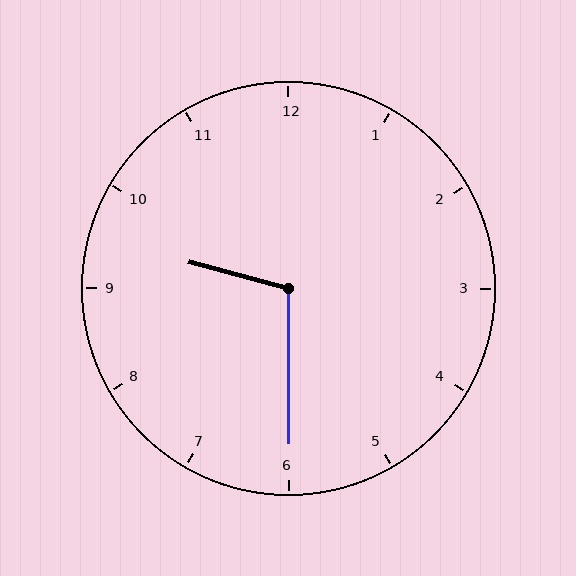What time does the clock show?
9:30.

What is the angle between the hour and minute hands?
Approximately 105 degrees.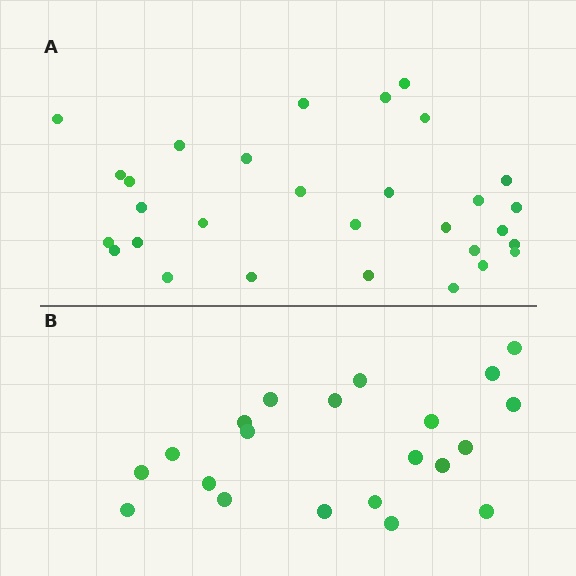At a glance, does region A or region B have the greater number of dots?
Region A (the top region) has more dots.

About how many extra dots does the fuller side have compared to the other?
Region A has roughly 8 or so more dots than region B.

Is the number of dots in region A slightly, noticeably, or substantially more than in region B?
Region A has noticeably more, but not dramatically so. The ratio is roughly 1.4 to 1.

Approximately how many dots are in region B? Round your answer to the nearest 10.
About 20 dots. (The exact count is 21, which rounds to 20.)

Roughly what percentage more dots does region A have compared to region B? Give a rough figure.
About 45% more.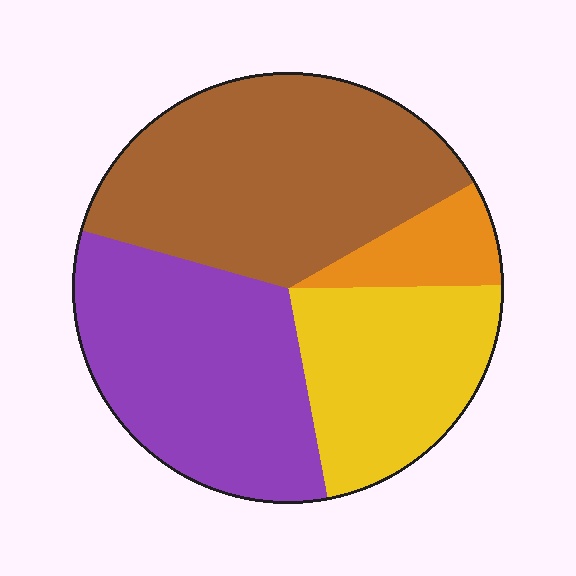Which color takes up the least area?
Orange, at roughly 10%.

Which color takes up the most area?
Brown, at roughly 40%.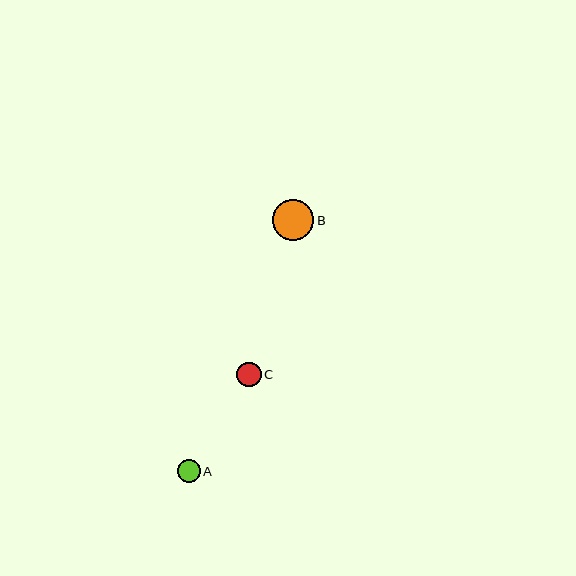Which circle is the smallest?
Circle A is the smallest with a size of approximately 23 pixels.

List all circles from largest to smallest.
From largest to smallest: B, C, A.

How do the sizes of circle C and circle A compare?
Circle C and circle A are approximately the same size.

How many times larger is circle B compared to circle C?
Circle B is approximately 1.7 times the size of circle C.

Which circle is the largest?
Circle B is the largest with a size of approximately 41 pixels.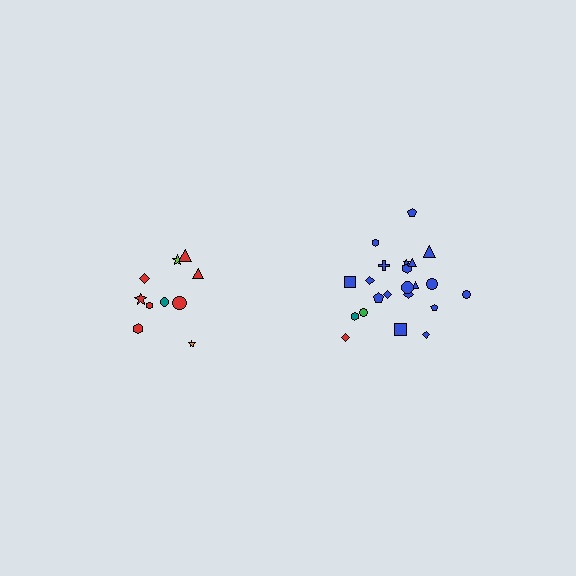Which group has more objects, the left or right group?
The right group.